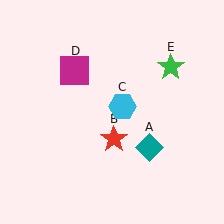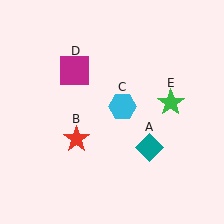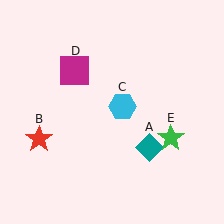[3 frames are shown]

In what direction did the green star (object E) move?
The green star (object E) moved down.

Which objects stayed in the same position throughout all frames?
Teal diamond (object A) and cyan hexagon (object C) and magenta square (object D) remained stationary.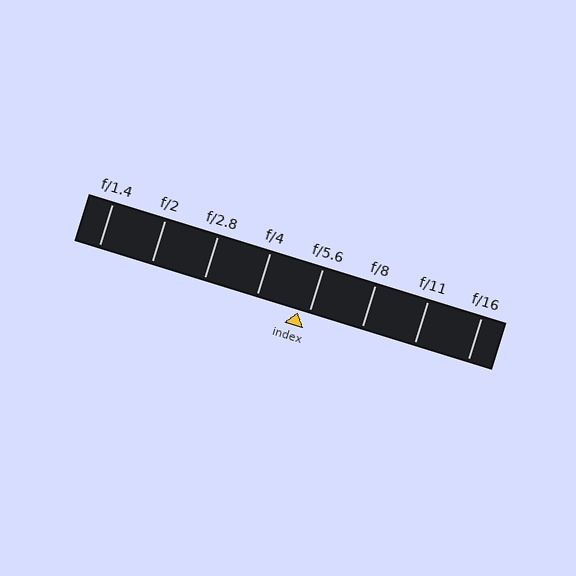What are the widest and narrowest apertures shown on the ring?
The widest aperture shown is f/1.4 and the narrowest is f/16.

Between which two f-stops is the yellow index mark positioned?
The index mark is between f/4 and f/5.6.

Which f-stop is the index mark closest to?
The index mark is closest to f/5.6.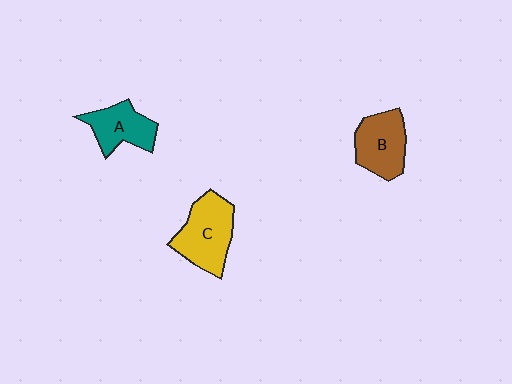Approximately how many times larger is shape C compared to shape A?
Approximately 1.4 times.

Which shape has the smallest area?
Shape A (teal).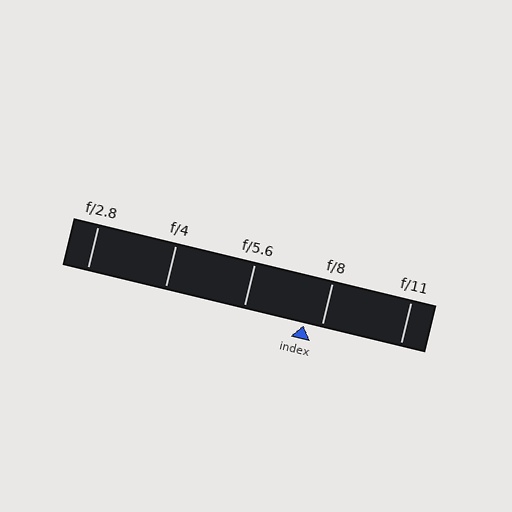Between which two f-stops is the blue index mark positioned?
The index mark is between f/5.6 and f/8.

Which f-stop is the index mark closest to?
The index mark is closest to f/8.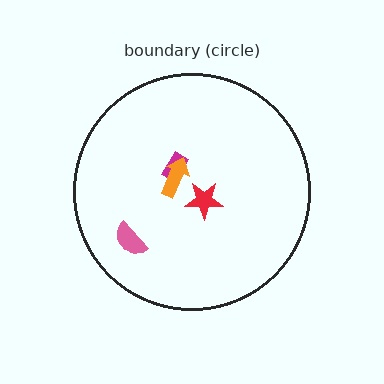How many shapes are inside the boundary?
4 inside, 0 outside.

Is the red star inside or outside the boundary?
Inside.